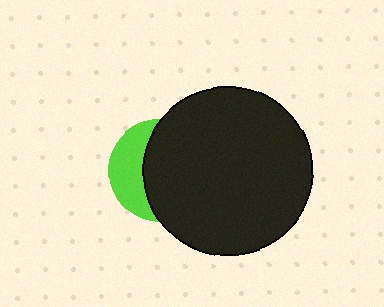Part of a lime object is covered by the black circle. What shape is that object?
It is a circle.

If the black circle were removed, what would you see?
You would see the complete lime circle.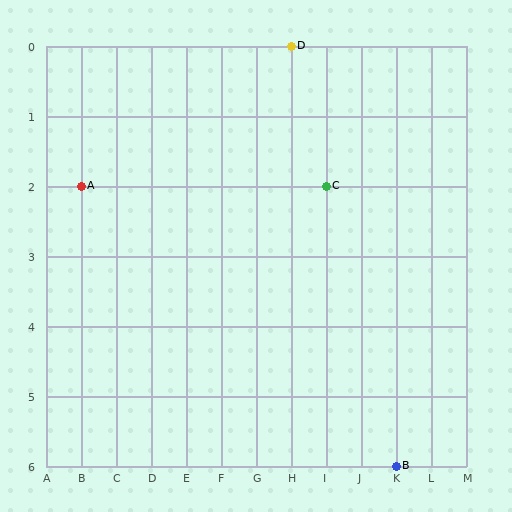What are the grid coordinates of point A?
Point A is at grid coordinates (B, 2).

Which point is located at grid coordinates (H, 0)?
Point D is at (H, 0).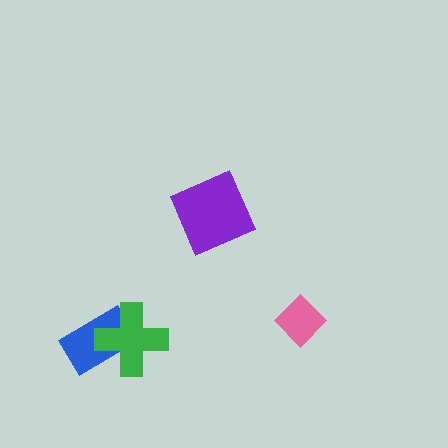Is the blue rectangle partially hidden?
Yes, it is partially covered by another shape.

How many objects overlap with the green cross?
1 object overlaps with the green cross.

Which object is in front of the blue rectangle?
The green cross is in front of the blue rectangle.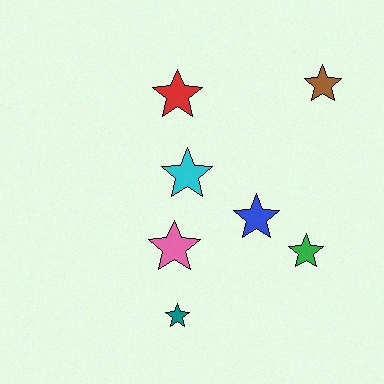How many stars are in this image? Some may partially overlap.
There are 7 stars.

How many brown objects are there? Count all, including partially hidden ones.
There is 1 brown object.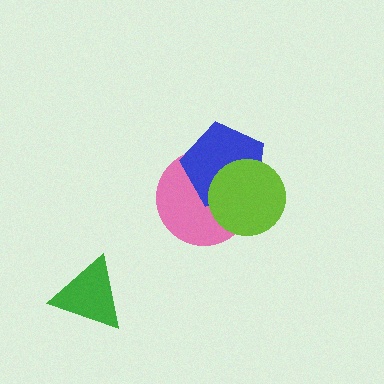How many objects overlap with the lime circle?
2 objects overlap with the lime circle.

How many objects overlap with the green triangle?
0 objects overlap with the green triangle.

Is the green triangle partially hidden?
No, no other shape covers it.